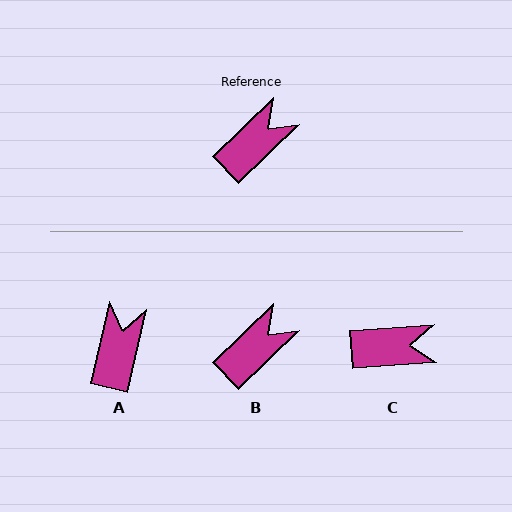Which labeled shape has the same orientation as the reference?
B.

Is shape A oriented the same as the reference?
No, it is off by about 32 degrees.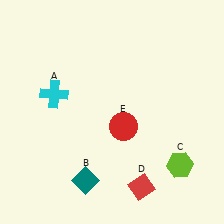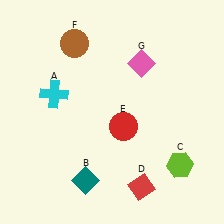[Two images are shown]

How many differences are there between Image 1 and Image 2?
There are 2 differences between the two images.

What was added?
A brown circle (F), a pink diamond (G) were added in Image 2.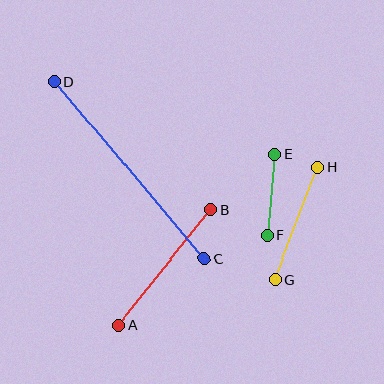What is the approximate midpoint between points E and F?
The midpoint is at approximately (271, 195) pixels.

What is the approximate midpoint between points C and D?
The midpoint is at approximately (129, 170) pixels.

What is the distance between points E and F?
The distance is approximately 81 pixels.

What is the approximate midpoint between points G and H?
The midpoint is at approximately (296, 224) pixels.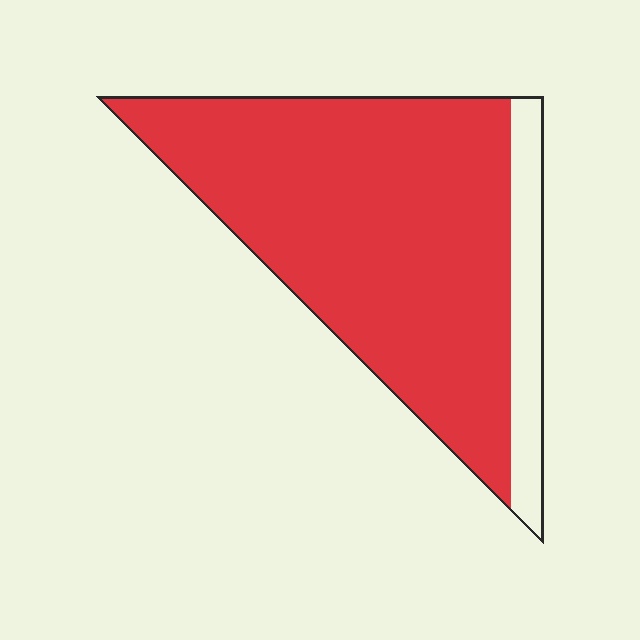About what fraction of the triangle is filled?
About seven eighths (7/8).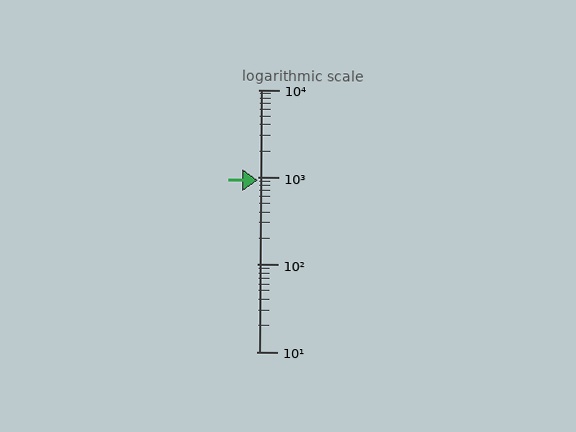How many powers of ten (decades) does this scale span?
The scale spans 3 decades, from 10 to 10000.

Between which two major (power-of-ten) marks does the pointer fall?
The pointer is between 100 and 1000.